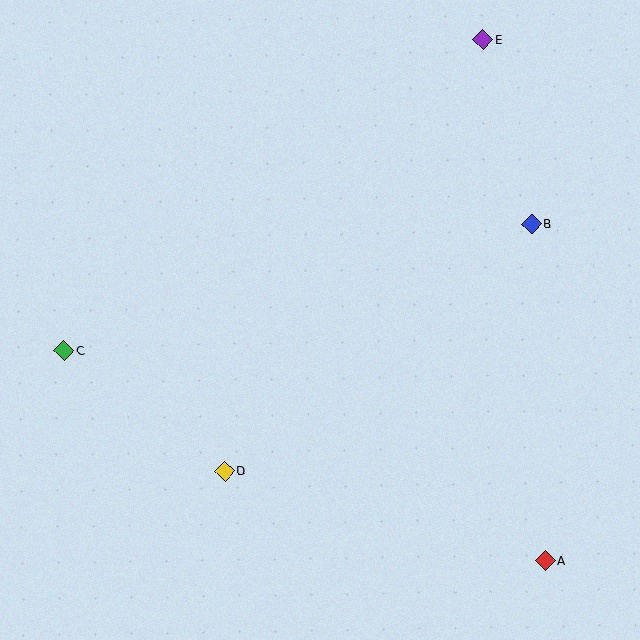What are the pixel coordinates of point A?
Point A is at (545, 561).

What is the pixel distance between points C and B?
The distance between C and B is 484 pixels.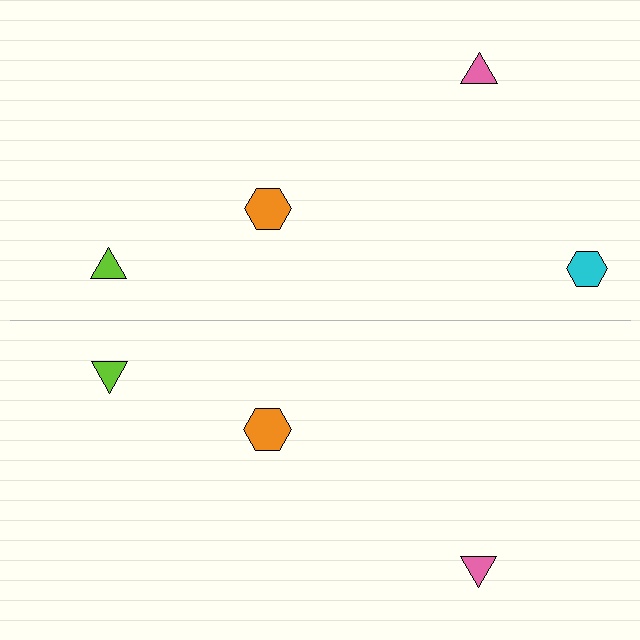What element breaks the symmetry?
A cyan hexagon is missing from the bottom side.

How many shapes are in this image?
There are 7 shapes in this image.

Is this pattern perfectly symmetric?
No, the pattern is not perfectly symmetric. A cyan hexagon is missing from the bottom side.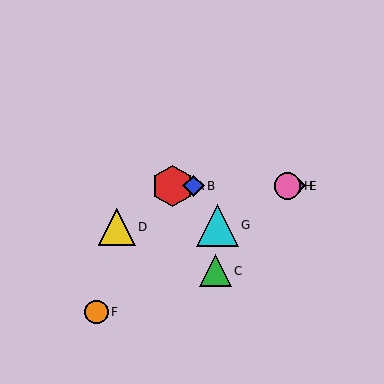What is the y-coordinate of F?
Object F is at y≈312.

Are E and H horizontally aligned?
Yes, both are at y≈186.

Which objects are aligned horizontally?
Objects A, B, E, H are aligned horizontally.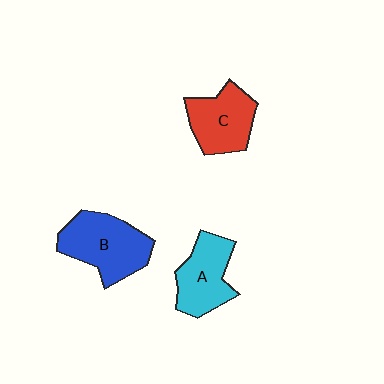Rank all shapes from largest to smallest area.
From largest to smallest: B (blue), C (red), A (cyan).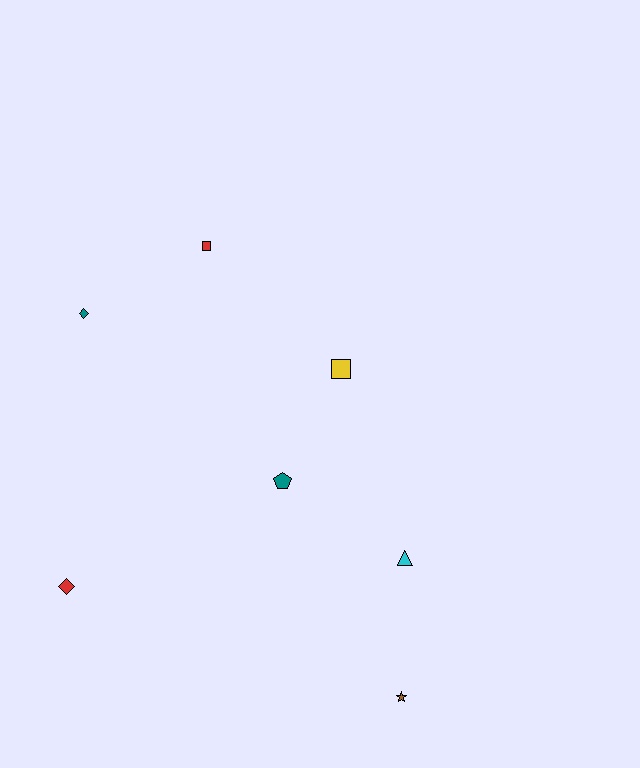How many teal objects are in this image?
There are 2 teal objects.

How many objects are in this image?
There are 7 objects.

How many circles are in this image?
There are no circles.